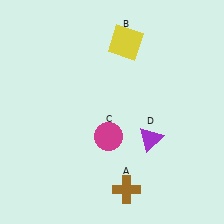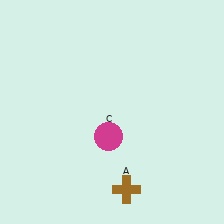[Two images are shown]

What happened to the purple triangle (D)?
The purple triangle (D) was removed in Image 2. It was in the bottom-right area of Image 1.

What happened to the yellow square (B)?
The yellow square (B) was removed in Image 2. It was in the top-right area of Image 1.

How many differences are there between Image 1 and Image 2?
There are 2 differences between the two images.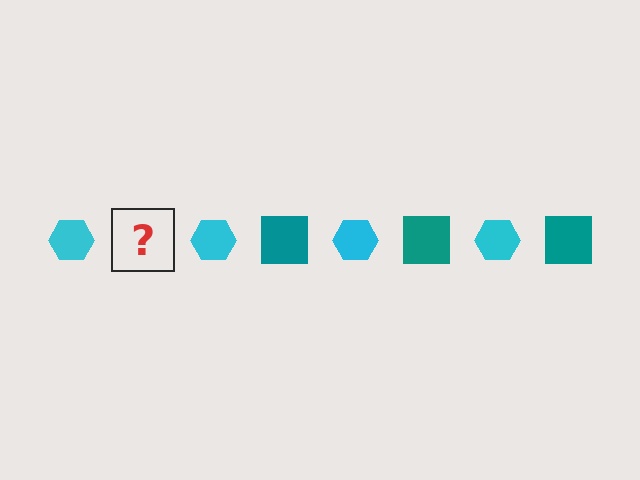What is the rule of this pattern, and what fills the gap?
The rule is that the pattern alternates between cyan hexagon and teal square. The gap should be filled with a teal square.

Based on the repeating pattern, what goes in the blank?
The blank should be a teal square.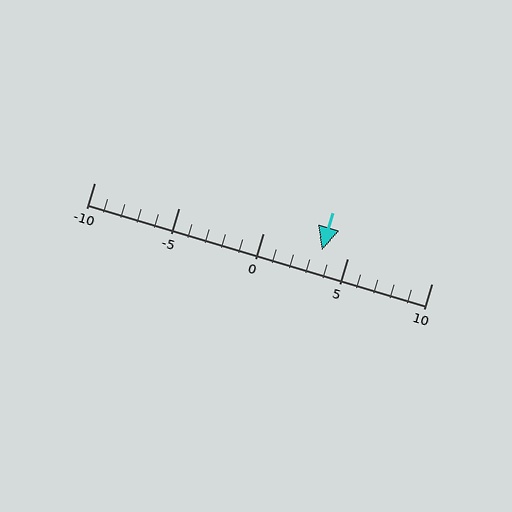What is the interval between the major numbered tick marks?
The major tick marks are spaced 5 units apart.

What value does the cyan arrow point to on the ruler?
The cyan arrow points to approximately 4.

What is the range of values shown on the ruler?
The ruler shows values from -10 to 10.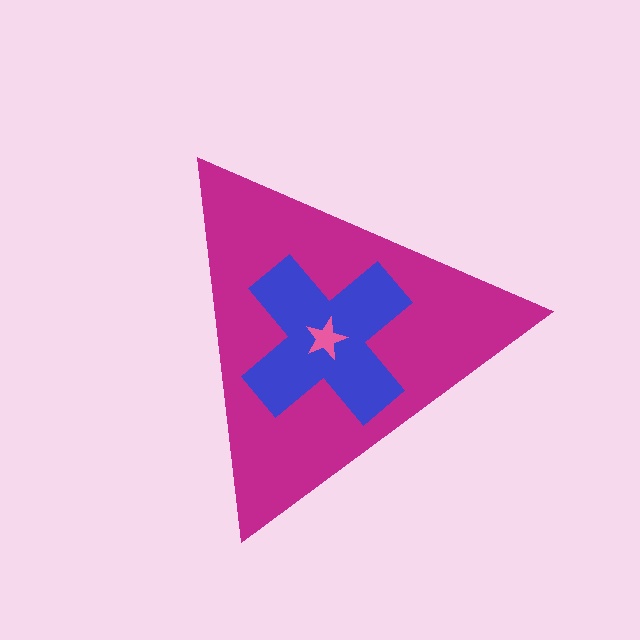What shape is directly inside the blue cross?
The pink star.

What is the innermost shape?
The pink star.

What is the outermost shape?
The magenta triangle.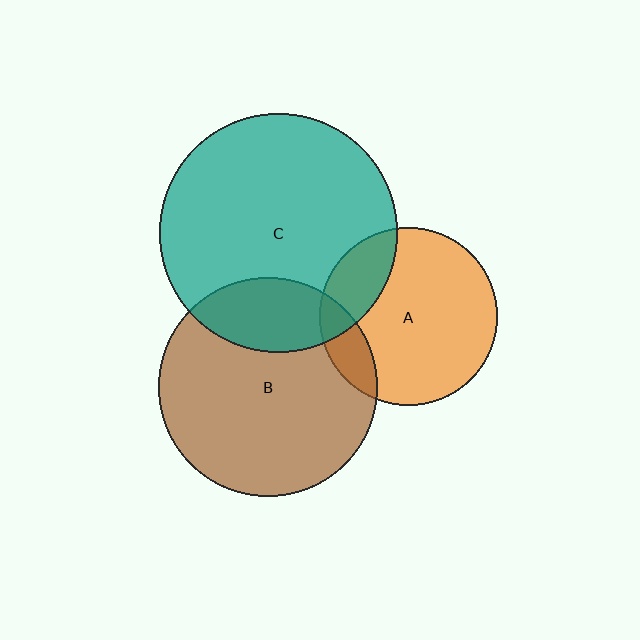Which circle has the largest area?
Circle C (teal).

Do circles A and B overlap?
Yes.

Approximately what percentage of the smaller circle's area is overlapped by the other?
Approximately 15%.